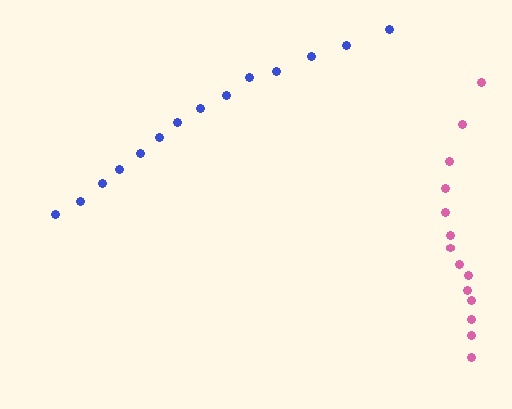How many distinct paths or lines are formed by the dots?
There are 2 distinct paths.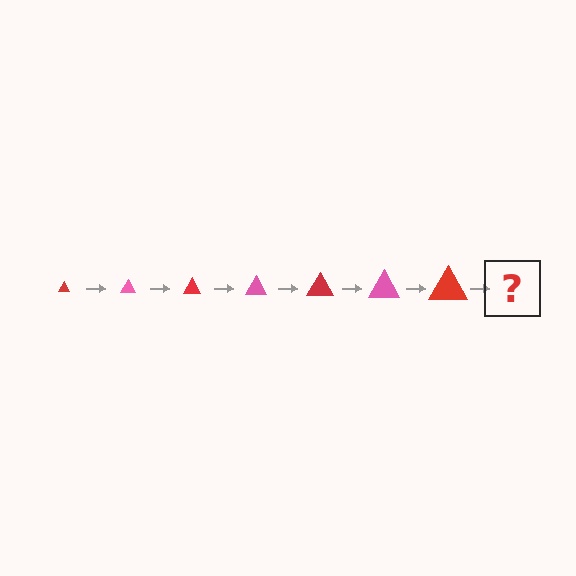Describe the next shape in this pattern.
It should be a pink triangle, larger than the previous one.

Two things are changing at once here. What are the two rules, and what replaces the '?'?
The two rules are that the triangle grows larger each step and the color cycles through red and pink. The '?' should be a pink triangle, larger than the previous one.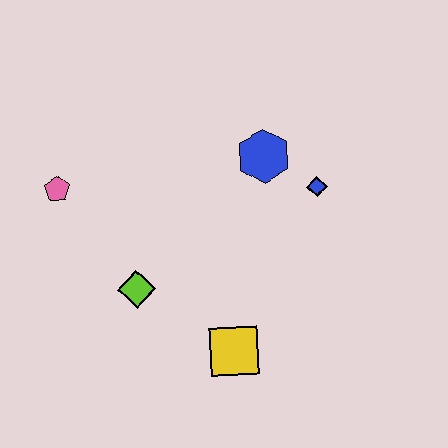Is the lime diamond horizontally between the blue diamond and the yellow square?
No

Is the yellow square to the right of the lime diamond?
Yes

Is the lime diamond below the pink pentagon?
Yes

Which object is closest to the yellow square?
The lime diamond is closest to the yellow square.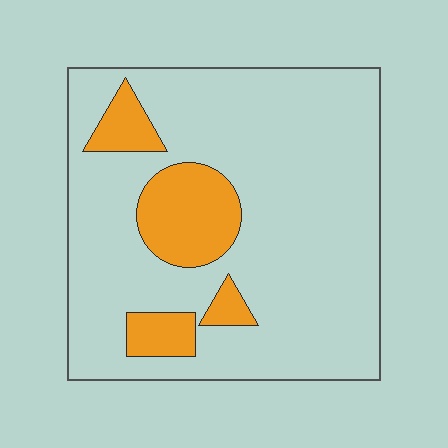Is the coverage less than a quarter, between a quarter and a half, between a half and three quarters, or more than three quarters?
Less than a quarter.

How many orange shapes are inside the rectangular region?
4.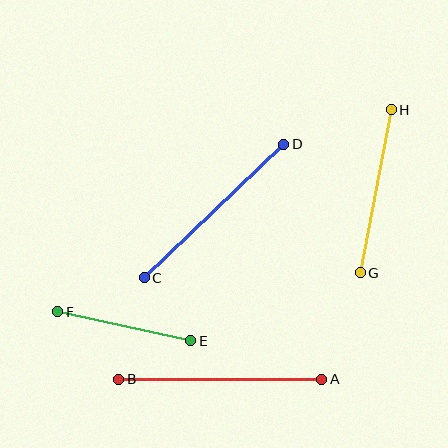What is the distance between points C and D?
The distance is approximately 193 pixels.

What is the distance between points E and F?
The distance is approximately 136 pixels.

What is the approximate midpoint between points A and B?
The midpoint is at approximately (220, 379) pixels.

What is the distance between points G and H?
The distance is approximately 166 pixels.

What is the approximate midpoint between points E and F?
The midpoint is at approximately (124, 326) pixels.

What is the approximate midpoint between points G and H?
The midpoint is at approximately (376, 191) pixels.